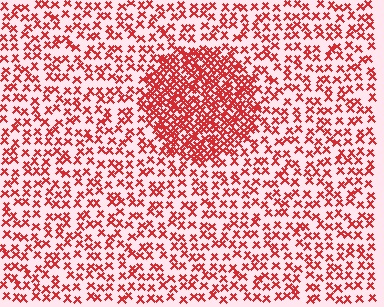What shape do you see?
I see a circle.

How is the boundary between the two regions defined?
The boundary is defined by a change in element density (approximately 2.4x ratio). All elements are the same color, size, and shape.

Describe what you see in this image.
The image contains small red elements arranged at two different densities. A circle-shaped region is visible where the elements are more densely packed than the surrounding area.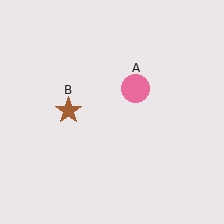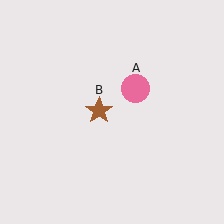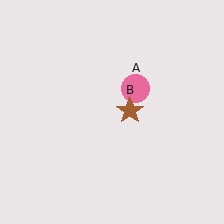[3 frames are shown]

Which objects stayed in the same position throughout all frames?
Pink circle (object A) remained stationary.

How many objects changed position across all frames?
1 object changed position: brown star (object B).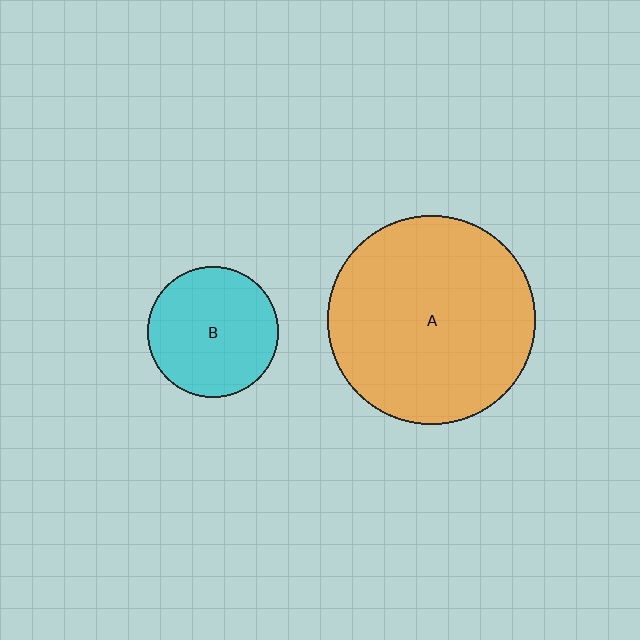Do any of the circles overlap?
No, none of the circles overlap.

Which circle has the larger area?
Circle A (orange).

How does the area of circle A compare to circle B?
Approximately 2.5 times.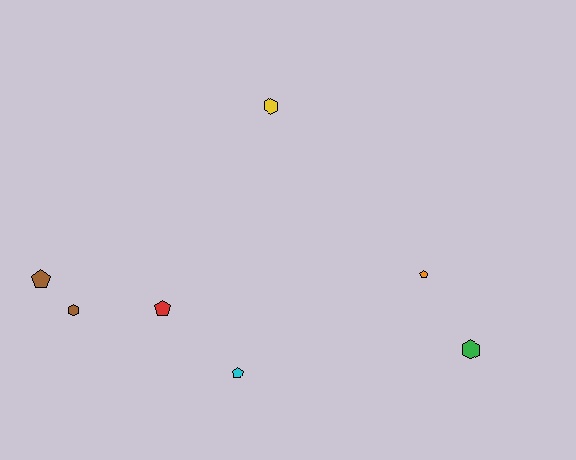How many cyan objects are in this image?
There is 1 cyan object.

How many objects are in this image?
There are 7 objects.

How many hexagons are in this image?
There are 3 hexagons.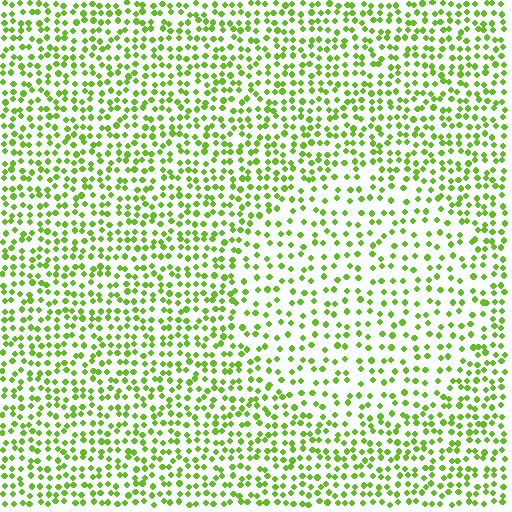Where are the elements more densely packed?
The elements are more densely packed outside the circle boundary.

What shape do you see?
I see a circle.